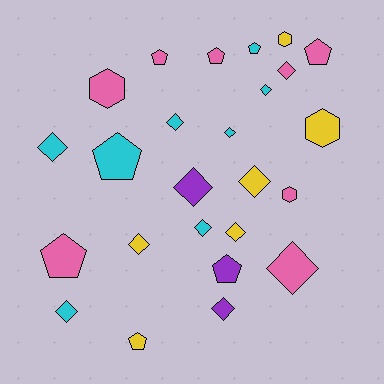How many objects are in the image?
There are 25 objects.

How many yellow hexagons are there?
There are 2 yellow hexagons.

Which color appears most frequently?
Cyan, with 8 objects.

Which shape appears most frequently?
Diamond, with 13 objects.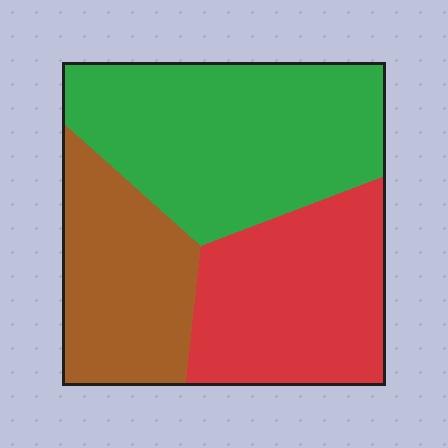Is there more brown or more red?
Red.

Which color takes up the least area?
Brown, at roughly 25%.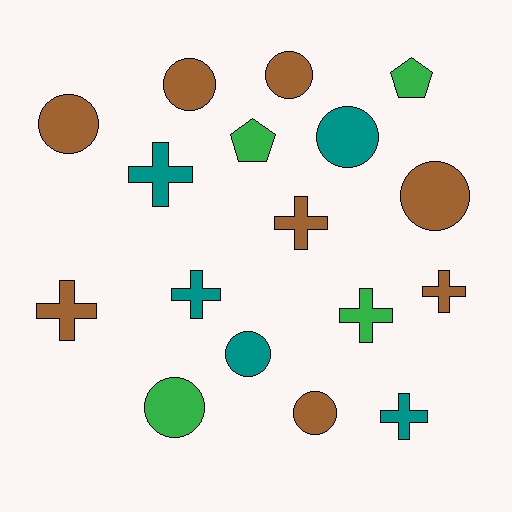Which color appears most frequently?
Brown, with 8 objects.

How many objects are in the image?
There are 17 objects.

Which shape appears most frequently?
Circle, with 8 objects.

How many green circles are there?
There is 1 green circle.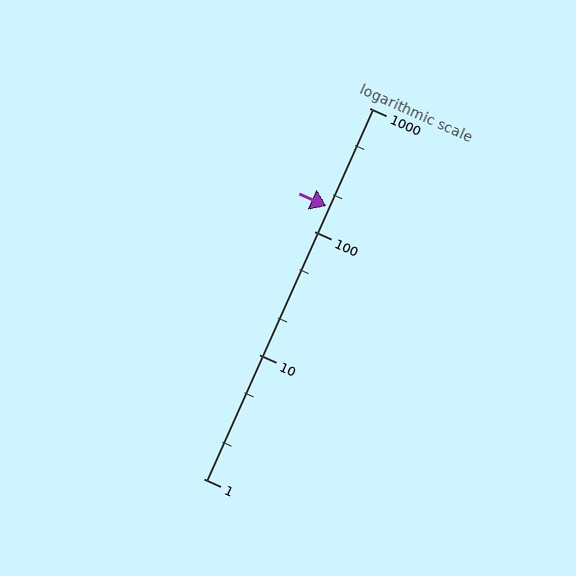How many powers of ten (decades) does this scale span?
The scale spans 3 decades, from 1 to 1000.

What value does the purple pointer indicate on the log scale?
The pointer indicates approximately 160.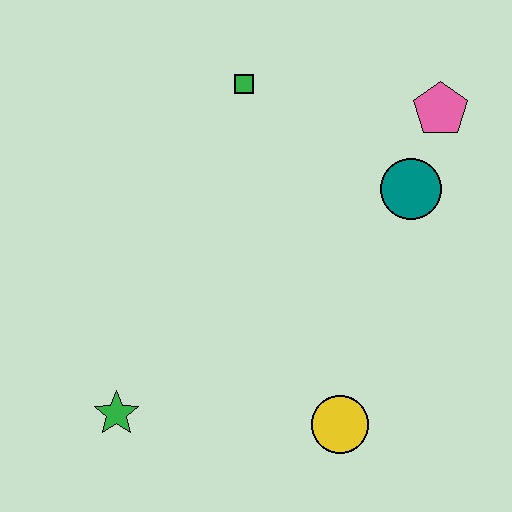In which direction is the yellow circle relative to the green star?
The yellow circle is to the right of the green star.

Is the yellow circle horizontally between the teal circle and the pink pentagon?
No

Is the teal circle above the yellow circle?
Yes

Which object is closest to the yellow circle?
The green star is closest to the yellow circle.